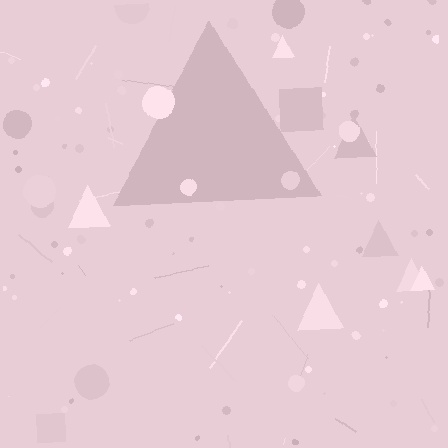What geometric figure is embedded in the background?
A triangle is embedded in the background.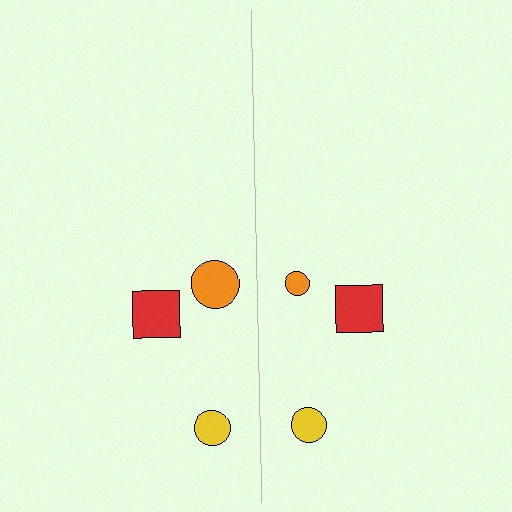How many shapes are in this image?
There are 6 shapes in this image.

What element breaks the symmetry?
The orange circle on the right side has a different size than its mirror counterpart.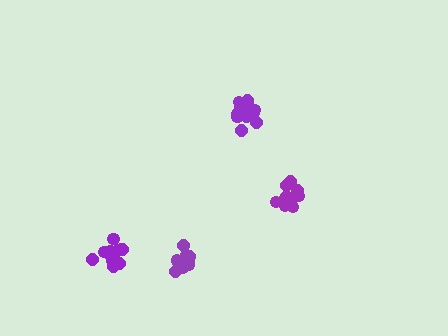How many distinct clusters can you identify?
There are 4 distinct clusters.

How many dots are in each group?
Group 1: 15 dots, Group 2: 11 dots, Group 3: 13 dots, Group 4: 12 dots (51 total).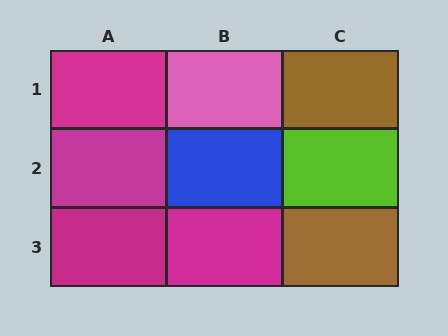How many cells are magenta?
4 cells are magenta.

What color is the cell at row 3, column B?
Magenta.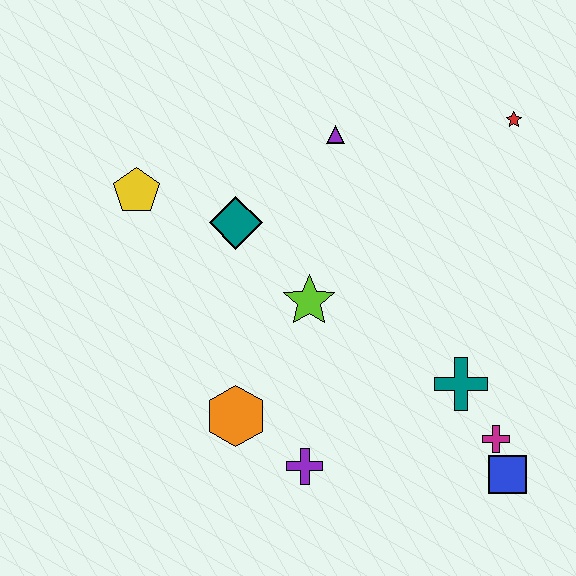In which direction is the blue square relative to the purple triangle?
The blue square is below the purple triangle.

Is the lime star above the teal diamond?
No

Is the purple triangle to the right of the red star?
No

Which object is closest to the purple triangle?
The teal diamond is closest to the purple triangle.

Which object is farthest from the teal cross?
The yellow pentagon is farthest from the teal cross.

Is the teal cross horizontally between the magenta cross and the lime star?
Yes